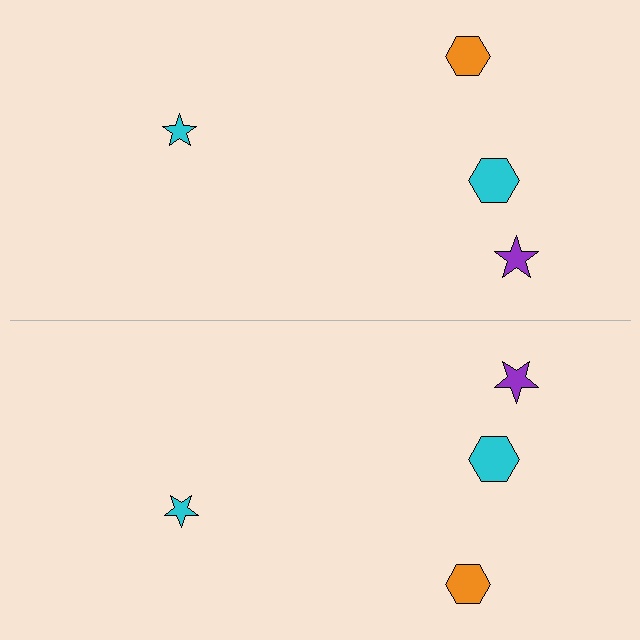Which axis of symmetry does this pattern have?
The pattern has a horizontal axis of symmetry running through the center of the image.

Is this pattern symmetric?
Yes, this pattern has bilateral (reflection) symmetry.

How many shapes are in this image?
There are 8 shapes in this image.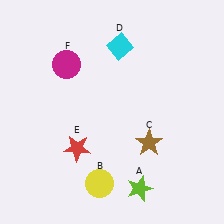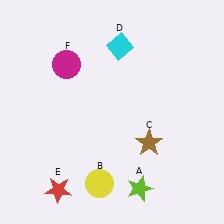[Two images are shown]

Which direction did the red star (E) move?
The red star (E) moved down.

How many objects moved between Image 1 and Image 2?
1 object moved between the two images.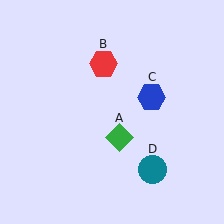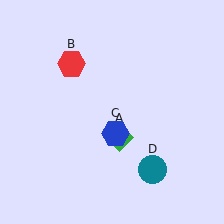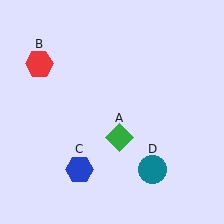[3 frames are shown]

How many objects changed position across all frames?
2 objects changed position: red hexagon (object B), blue hexagon (object C).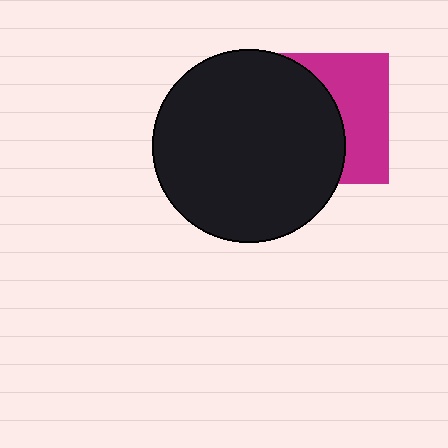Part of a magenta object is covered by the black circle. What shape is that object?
It is a square.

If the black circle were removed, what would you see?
You would see the complete magenta square.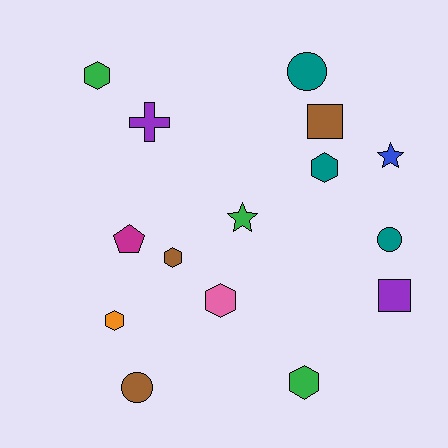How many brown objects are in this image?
There are 3 brown objects.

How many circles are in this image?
There are 3 circles.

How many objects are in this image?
There are 15 objects.